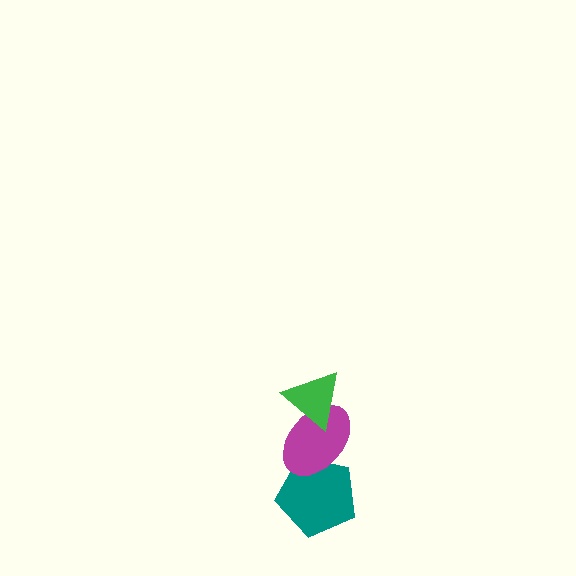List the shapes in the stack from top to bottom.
From top to bottom: the green triangle, the magenta ellipse, the teal pentagon.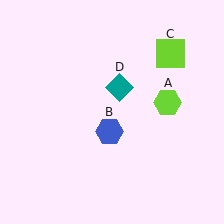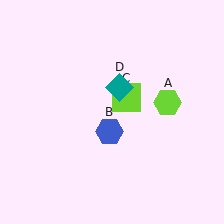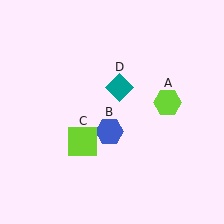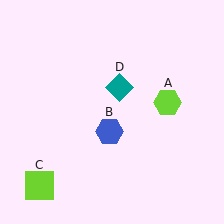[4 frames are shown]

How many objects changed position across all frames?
1 object changed position: lime square (object C).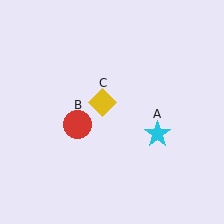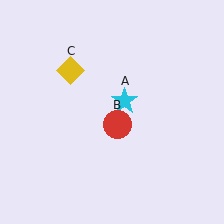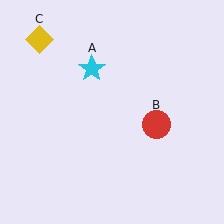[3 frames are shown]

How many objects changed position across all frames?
3 objects changed position: cyan star (object A), red circle (object B), yellow diamond (object C).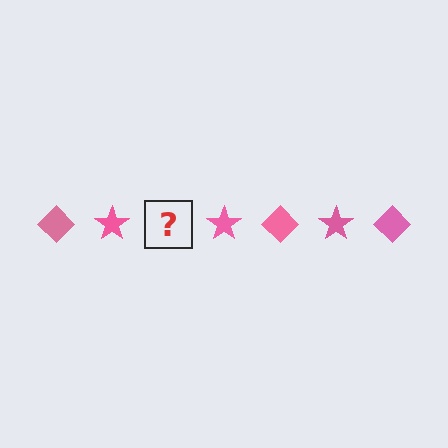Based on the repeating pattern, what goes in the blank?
The blank should be a pink diamond.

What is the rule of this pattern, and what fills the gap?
The rule is that the pattern cycles through diamond, star shapes in pink. The gap should be filled with a pink diamond.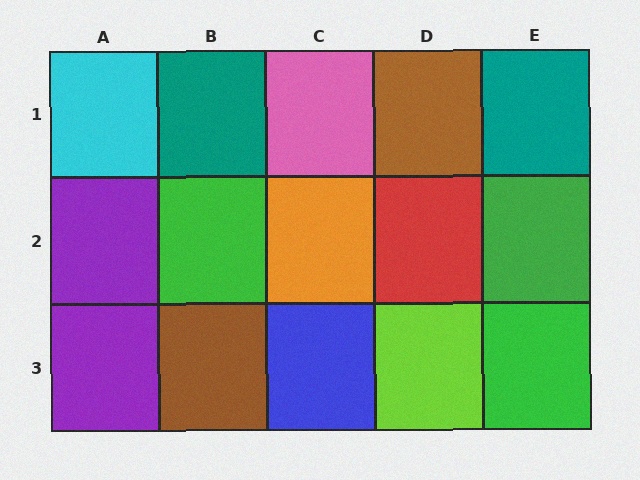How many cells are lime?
1 cell is lime.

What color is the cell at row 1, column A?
Cyan.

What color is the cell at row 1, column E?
Teal.